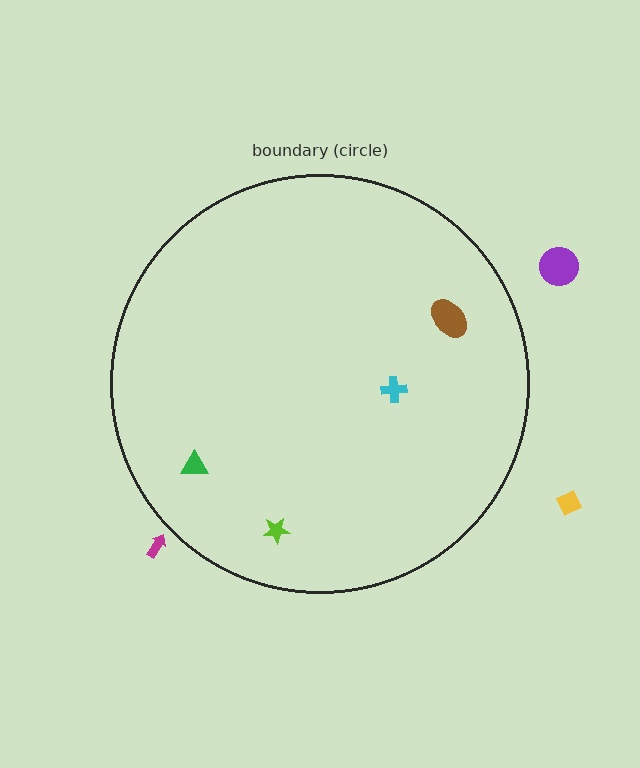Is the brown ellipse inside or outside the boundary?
Inside.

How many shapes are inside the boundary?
4 inside, 3 outside.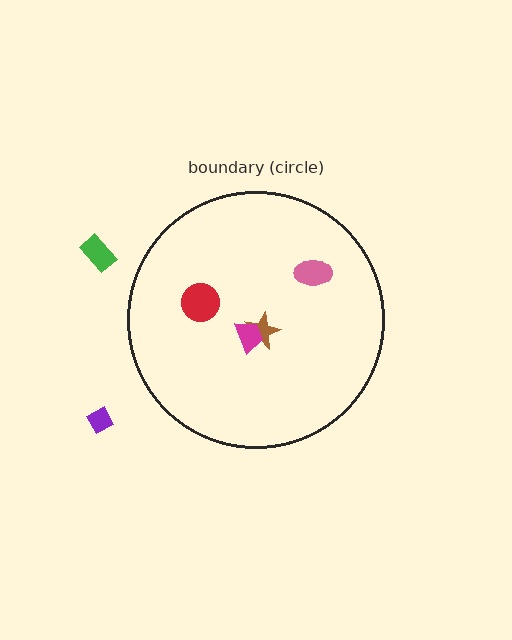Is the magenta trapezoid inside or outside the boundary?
Inside.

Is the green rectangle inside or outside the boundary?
Outside.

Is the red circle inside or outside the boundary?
Inside.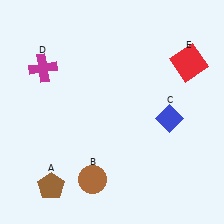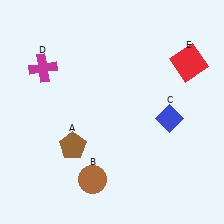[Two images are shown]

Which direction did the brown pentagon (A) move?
The brown pentagon (A) moved up.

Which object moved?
The brown pentagon (A) moved up.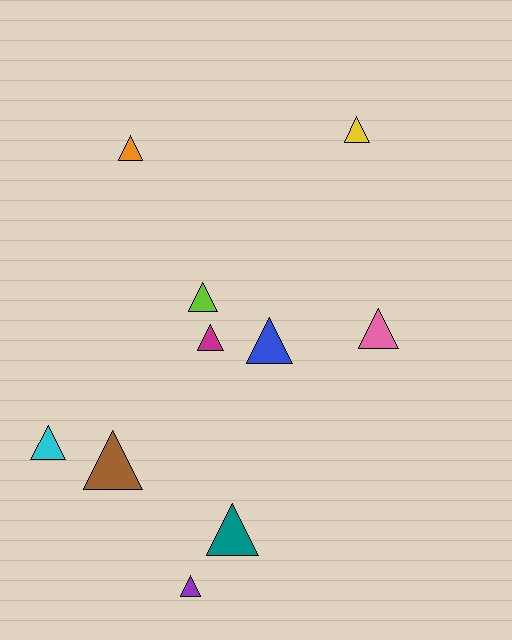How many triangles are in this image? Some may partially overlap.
There are 10 triangles.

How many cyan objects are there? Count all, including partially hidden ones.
There is 1 cyan object.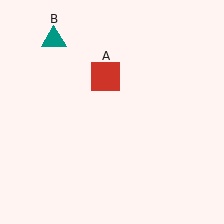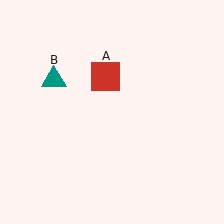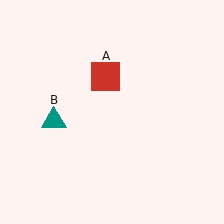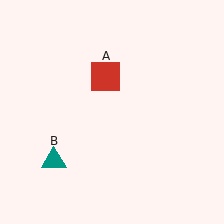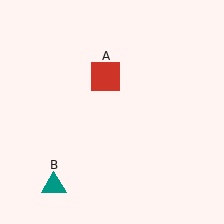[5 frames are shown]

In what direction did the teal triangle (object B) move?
The teal triangle (object B) moved down.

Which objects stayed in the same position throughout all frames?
Red square (object A) remained stationary.